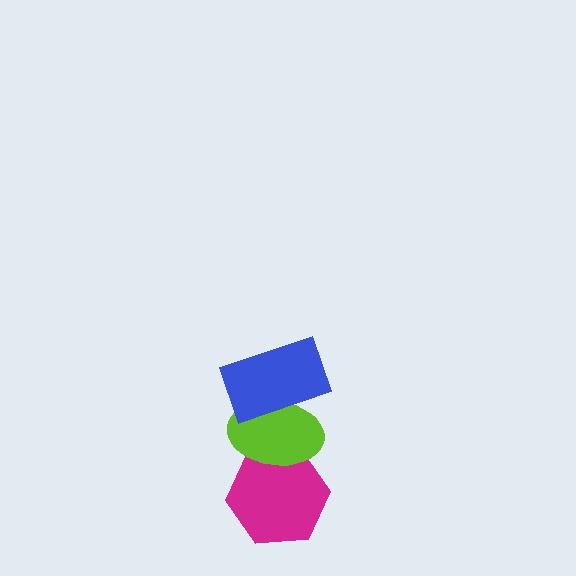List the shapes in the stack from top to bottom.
From top to bottom: the blue rectangle, the lime ellipse, the magenta hexagon.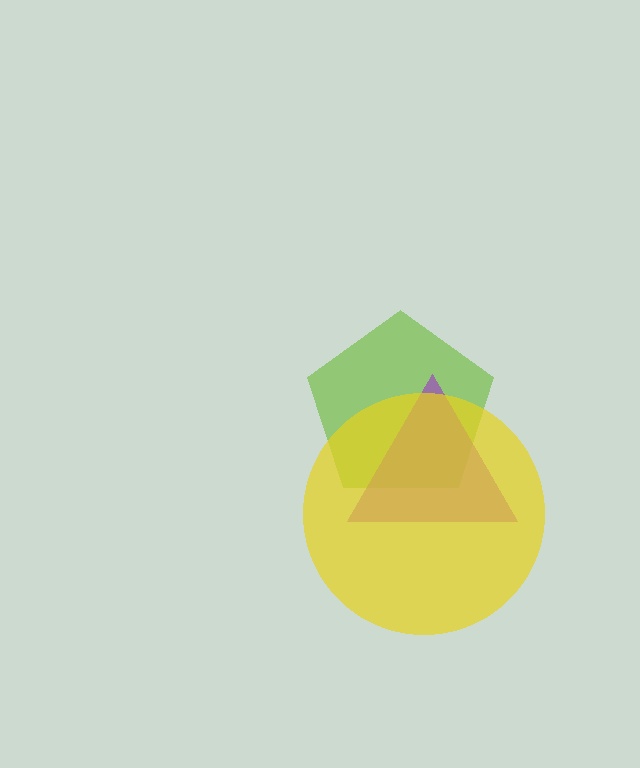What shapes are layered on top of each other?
The layered shapes are: a lime pentagon, a purple triangle, a yellow circle.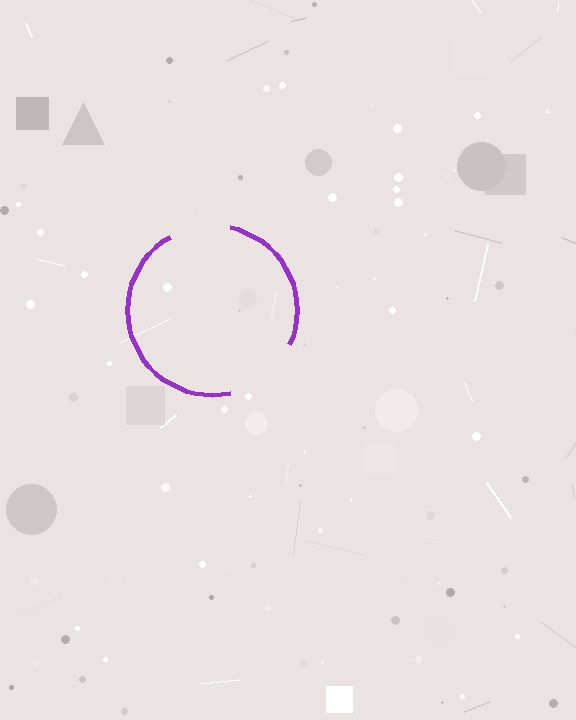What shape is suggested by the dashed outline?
The dashed outline suggests a circle.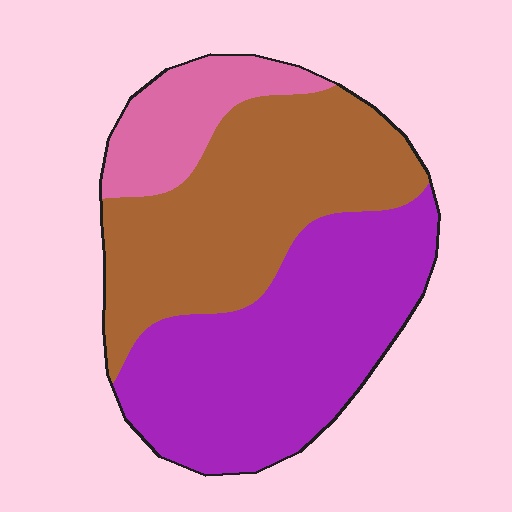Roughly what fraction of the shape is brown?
Brown covers roughly 40% of the shape.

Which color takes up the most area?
Purple, at roughly 45%.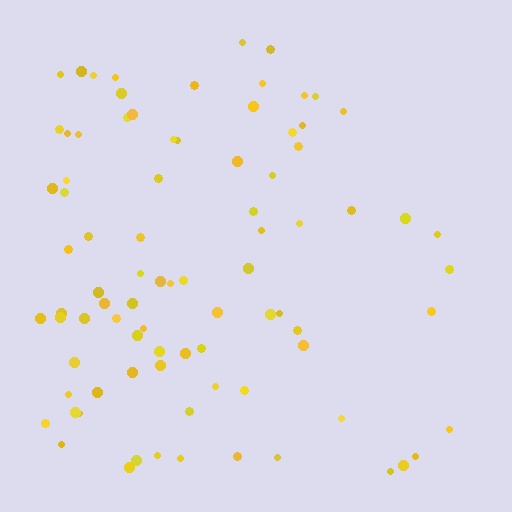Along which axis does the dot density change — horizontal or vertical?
Horizontal.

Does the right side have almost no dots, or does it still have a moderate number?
Still a moderate number, just noticeably fewer than the left.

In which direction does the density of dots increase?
From right to left, with the left side densest.